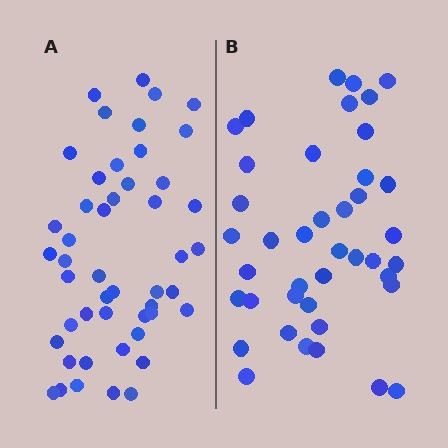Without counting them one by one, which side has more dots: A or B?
Region A (the left region) has more dots.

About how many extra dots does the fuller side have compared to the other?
Region A has roughly 8 or so more dots than region B.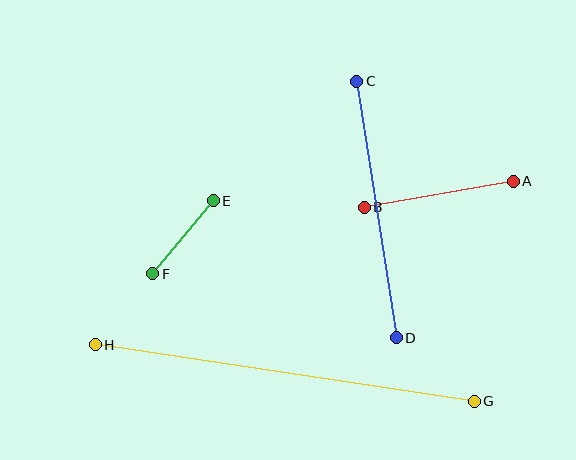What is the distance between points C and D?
The distance is approximately 260 pixels.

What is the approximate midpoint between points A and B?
The midpoint is at approximately (439, 194) pixels.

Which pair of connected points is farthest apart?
Points G and H are farthest apart.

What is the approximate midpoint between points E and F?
The midpoint is at approximately (183, 237) pixels.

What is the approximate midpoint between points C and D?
The midpoint is at approximately (376, 210) pixels.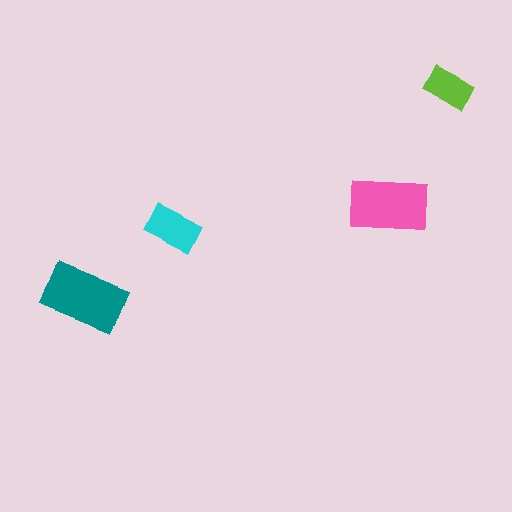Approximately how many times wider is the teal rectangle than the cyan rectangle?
About 1.5 times wider.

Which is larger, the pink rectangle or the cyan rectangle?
The pink one.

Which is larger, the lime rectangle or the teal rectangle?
The teal one.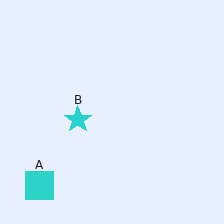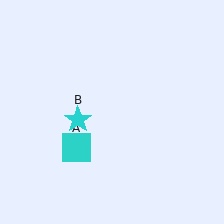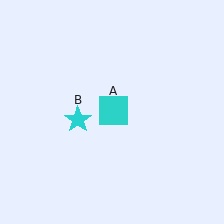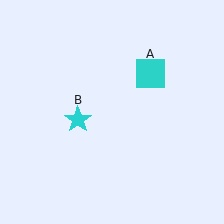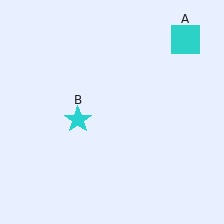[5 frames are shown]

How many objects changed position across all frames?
1 object changed position: cyan square (object A).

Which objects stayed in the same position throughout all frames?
Cyan star (object B) remained stationary.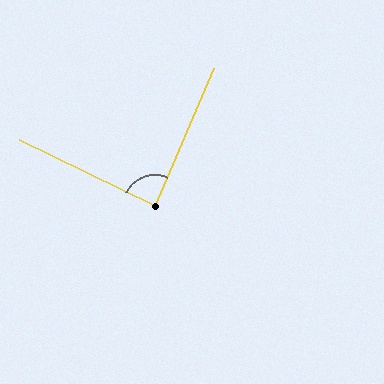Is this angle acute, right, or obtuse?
It is approximately a right angle.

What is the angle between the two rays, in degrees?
Approximately 87 degrees.